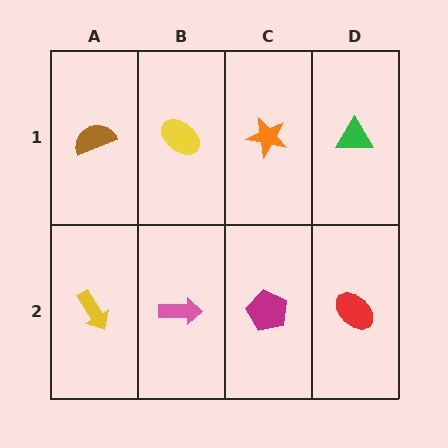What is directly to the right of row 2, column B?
A magenta pentagon.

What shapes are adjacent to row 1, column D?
A red ellipse (row 2, column D), an orange star (row 1, column C).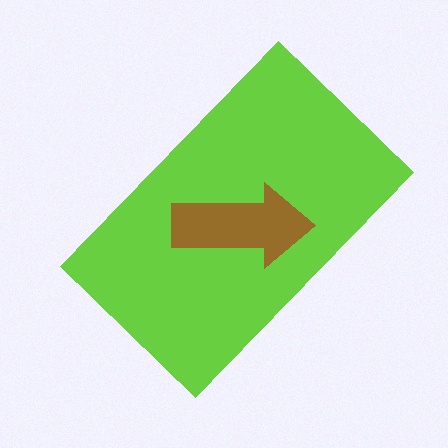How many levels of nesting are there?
2.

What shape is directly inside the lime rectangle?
The brown arrow.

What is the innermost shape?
The brown arrow.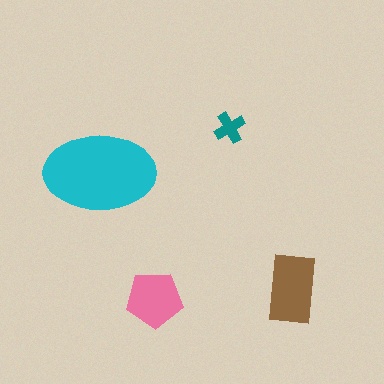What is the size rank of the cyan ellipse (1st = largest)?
1st.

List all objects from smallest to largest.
The teal cross, the pink pentagon, the brown rectangle, the cyan ellipse.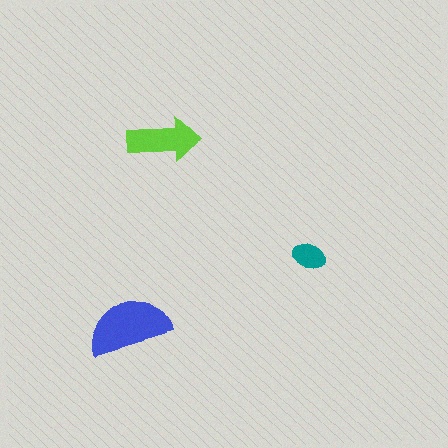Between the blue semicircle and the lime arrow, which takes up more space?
The blue semicircle.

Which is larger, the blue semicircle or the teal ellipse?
The blue semicircle.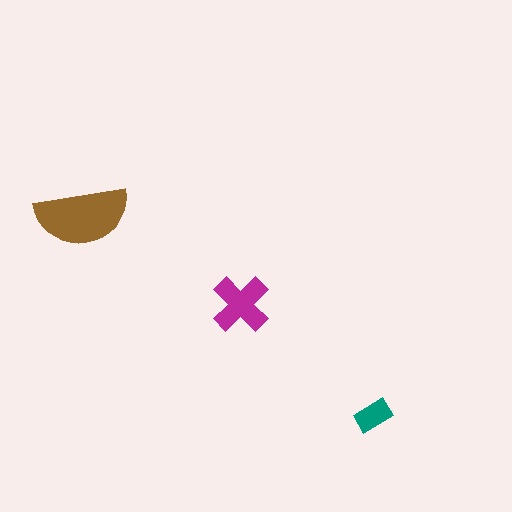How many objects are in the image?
There are 3 objects in the image.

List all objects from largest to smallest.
The brown semicircle, the magenta cross, the teal rectangle.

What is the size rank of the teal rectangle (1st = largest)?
3rd.